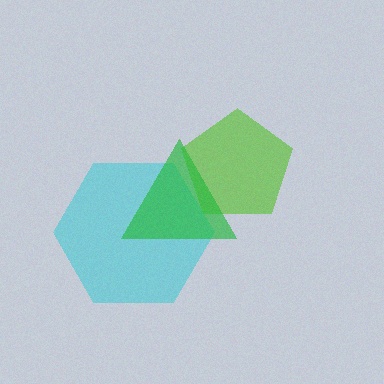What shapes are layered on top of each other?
The layered shapes are: a cyan hexagon, a lime pentagon, a green triangle.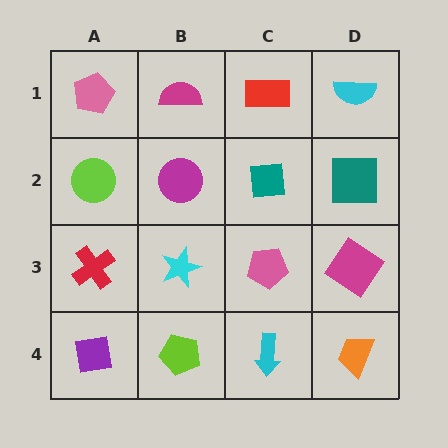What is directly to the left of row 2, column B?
A lime circle.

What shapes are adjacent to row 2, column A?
A pink pentagon (row 1, column A), a red cross (row 3, column A), a magenta circle (row 2, column B).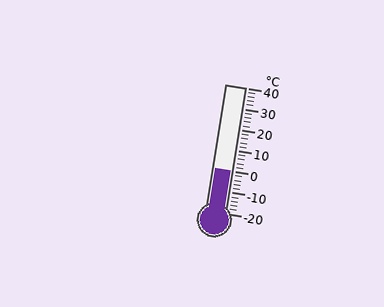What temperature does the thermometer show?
The thermometer shows approximately 0°C.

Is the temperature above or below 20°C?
The temperature is below 20°C.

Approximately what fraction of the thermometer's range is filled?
The thermometer is filled to approximately 35% of its range.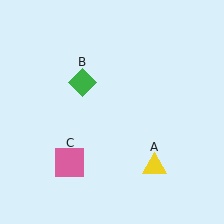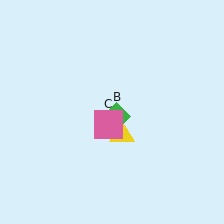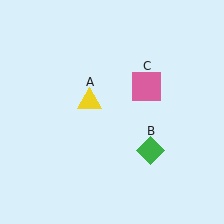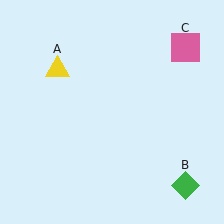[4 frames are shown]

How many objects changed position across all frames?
3 objects changed position: yellow triangle (object A), green diamond (object B), pink square (object C).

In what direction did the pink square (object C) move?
The pink square (object C) moved up and to the right.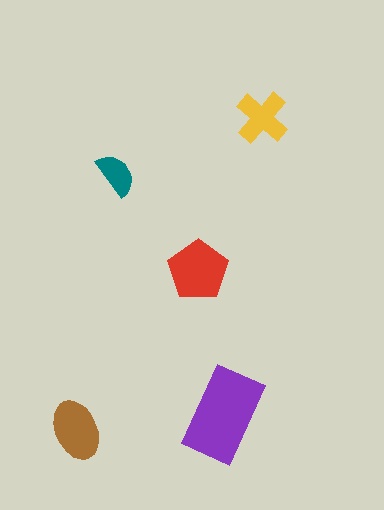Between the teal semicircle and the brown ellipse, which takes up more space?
The brown ellipse.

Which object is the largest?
The purple rectangle.